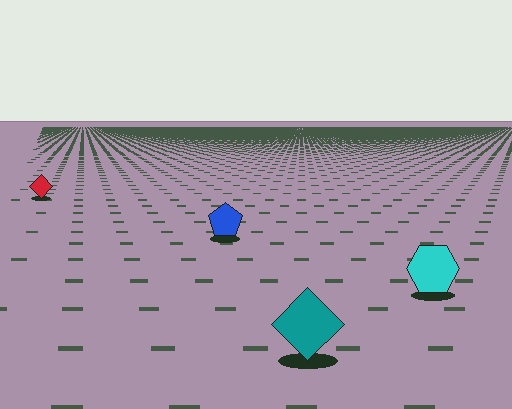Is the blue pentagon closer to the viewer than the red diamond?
Yes. The blue pentagon is closer — you can tell from the texture gradient: the ground texture is coarser near it.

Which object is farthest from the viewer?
The red diamond is farthest from the viewer. It appears smaller and the ground texture around it is denser.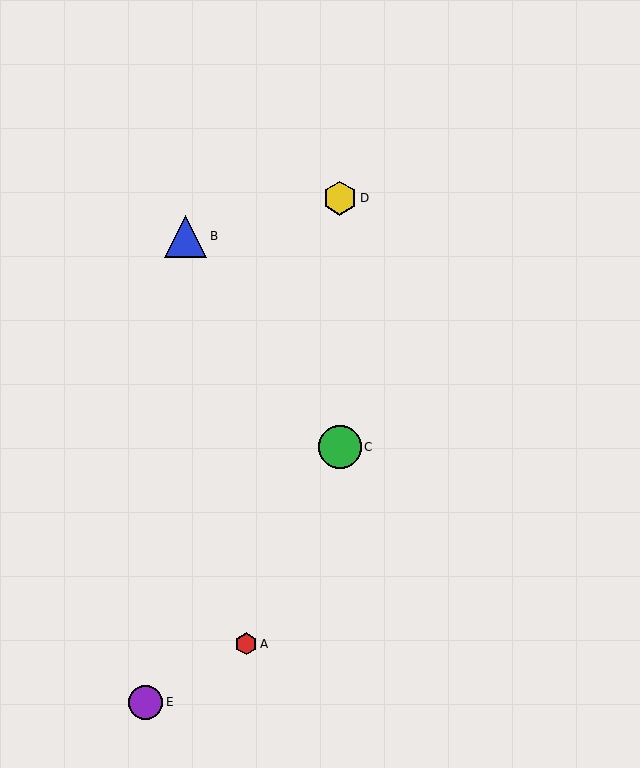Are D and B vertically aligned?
No, D is at x≈340 and B is at x≈186.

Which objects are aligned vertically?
Objects C, D are aligned vertically.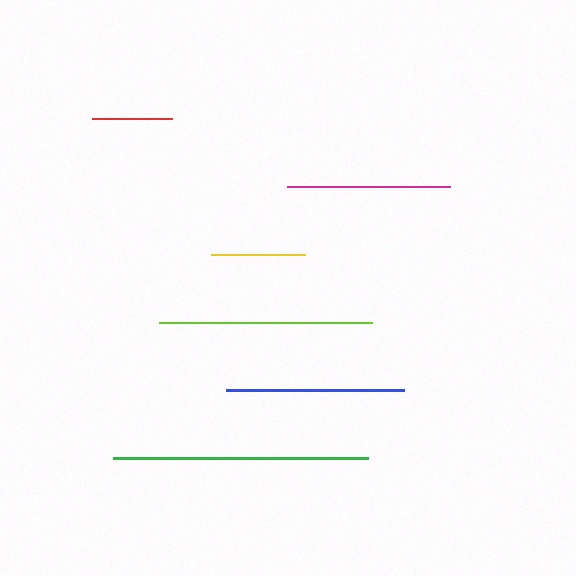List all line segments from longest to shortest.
From longest to shortest: green, lime, blue, magenta, yellow, red.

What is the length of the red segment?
The red segment is approximately 80 pixels long.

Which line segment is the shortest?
The red line is the shortest at approximately 80 pixels.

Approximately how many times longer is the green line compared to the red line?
The green line is approximately 3.2 times the length of the red line.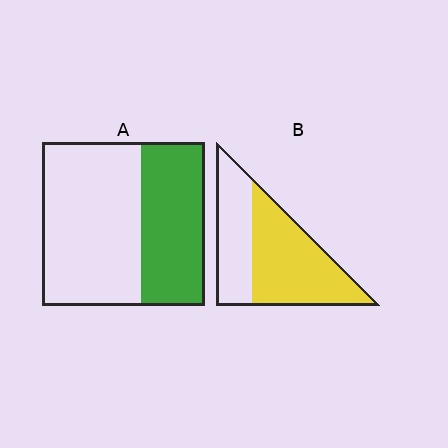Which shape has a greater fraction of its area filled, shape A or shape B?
Shape B.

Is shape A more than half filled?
No.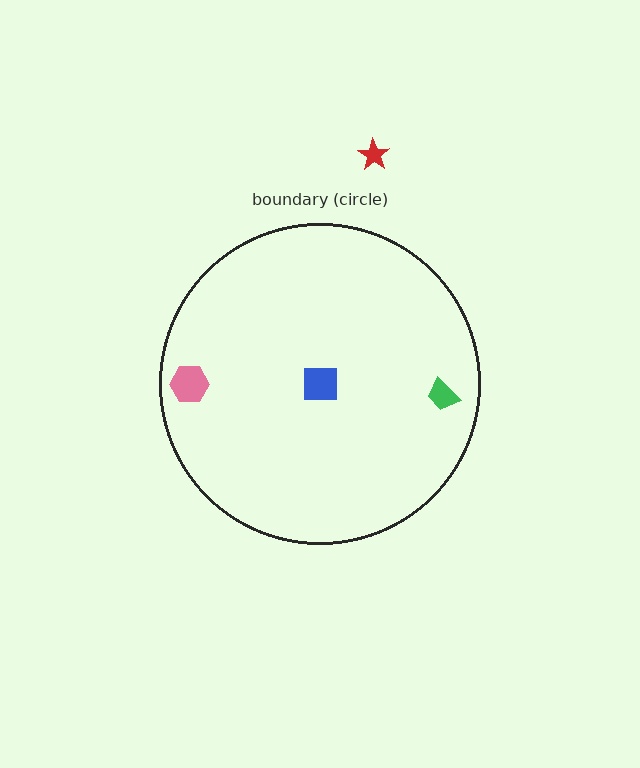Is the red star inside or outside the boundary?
Outside.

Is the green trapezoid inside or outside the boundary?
Inside.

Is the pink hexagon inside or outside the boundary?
Inside.